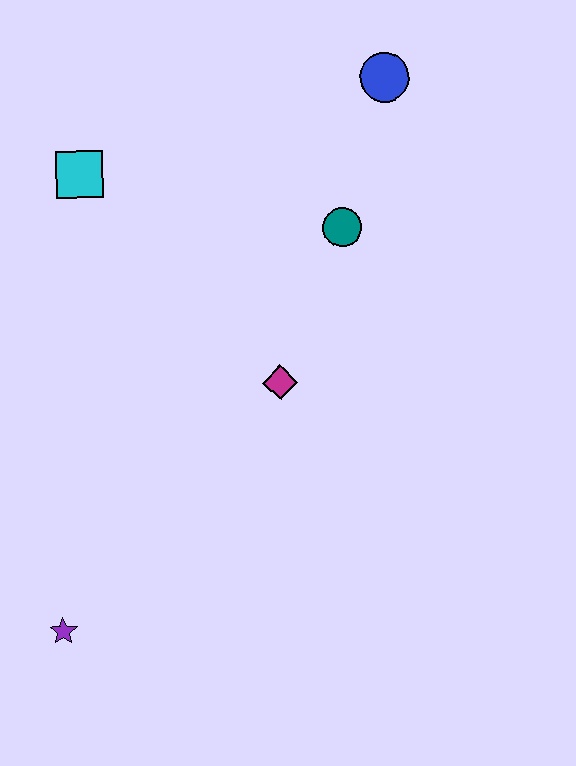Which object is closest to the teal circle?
The blue circle is closest to the teal circle.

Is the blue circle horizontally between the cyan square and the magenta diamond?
No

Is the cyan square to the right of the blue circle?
No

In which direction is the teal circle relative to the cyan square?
The teal circle is to the right of the cyan square.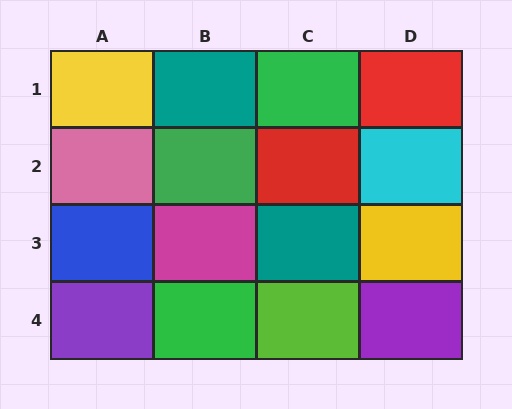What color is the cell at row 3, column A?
Blue.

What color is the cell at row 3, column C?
Teal.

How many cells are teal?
2 cells are teal.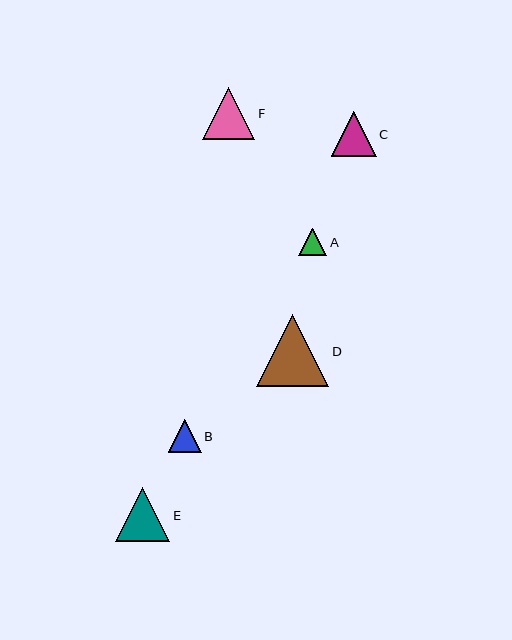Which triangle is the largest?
Triangle D is the largest with a size of approximately 72 pixels.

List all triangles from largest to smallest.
From largest to smallest: D, E, F, C, B, A.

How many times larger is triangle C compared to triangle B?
Triangle C is approximately 1.4 times the size of triangle B.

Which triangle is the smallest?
Triangle A is the smallest with a size of approximately 28 pixels.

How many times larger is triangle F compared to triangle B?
Triangle F is approximately 1.6 times the size of triangle B.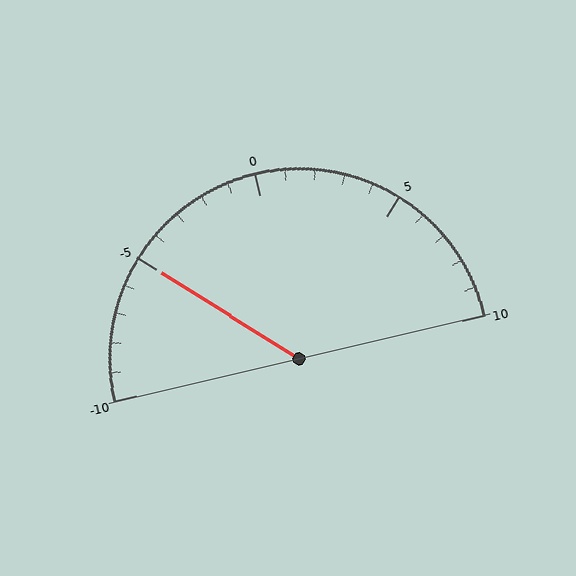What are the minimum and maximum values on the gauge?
The gauge ranges from -10 to 10.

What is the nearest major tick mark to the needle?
The nearest major tick mark is -5.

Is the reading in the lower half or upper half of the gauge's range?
The reading is in the lower half of the range (-10 to 10).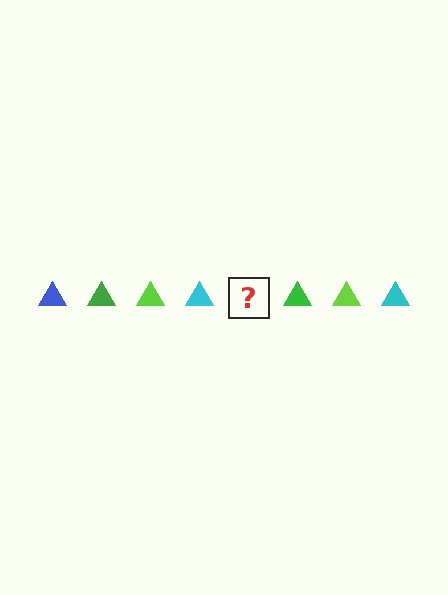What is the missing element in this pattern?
The missing element is a blue triangle.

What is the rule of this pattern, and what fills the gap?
The rule is that the pattern cycles through blue, green, lime, cyan triangles. The gap should be filled with a blue triangle.